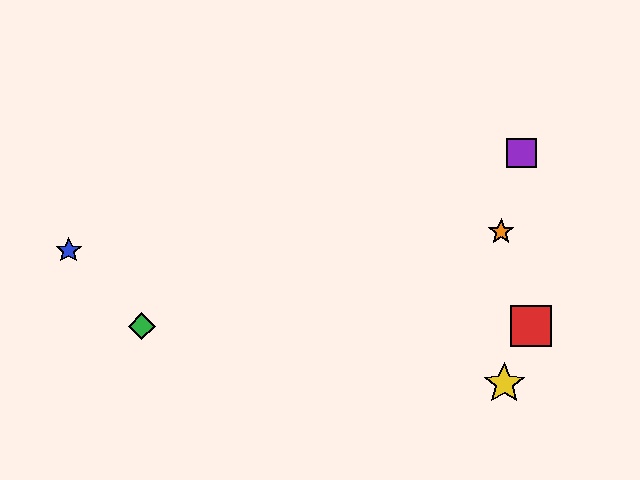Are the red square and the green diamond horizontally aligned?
Yes, both are at y≈326.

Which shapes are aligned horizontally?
The red square, the green diamond are aligned horizontally.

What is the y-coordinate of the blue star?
The blue star is at y≈250.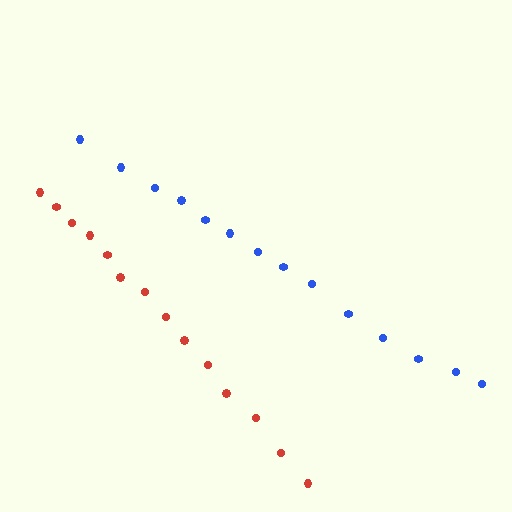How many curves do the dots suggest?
There are 2 distinct paths.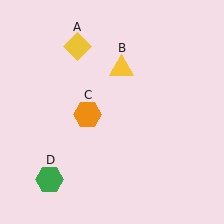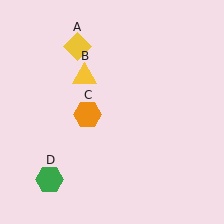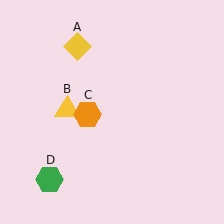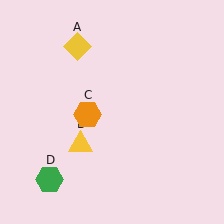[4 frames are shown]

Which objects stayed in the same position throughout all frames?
Yellow diamond (object A) and orange hexagon (object C) and green hexagon (object D) remained stationary.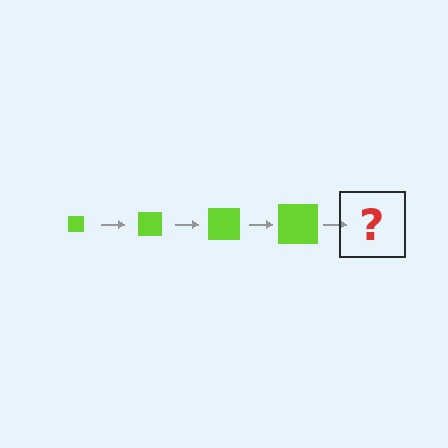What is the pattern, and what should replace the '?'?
The pattern is that the square gets progressively larger each step. The '?' should be a lime square, larger than the previous one.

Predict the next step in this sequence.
The next step is a lime square, larger than the previous one.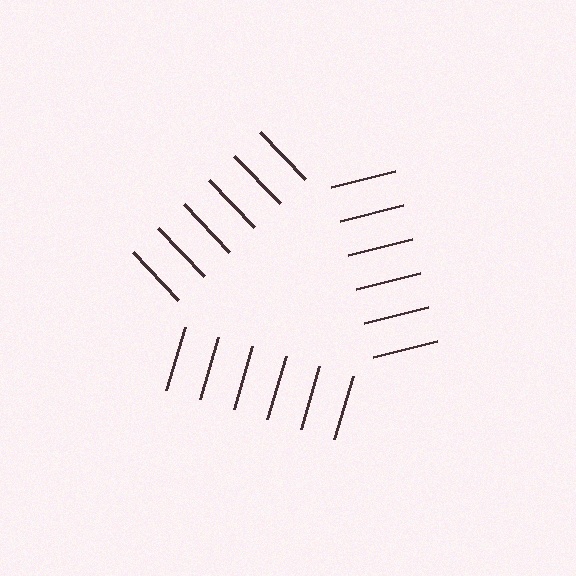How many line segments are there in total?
18 — 6 along each of the 3 edges.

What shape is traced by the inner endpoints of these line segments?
An illusory triangle — the line segments terminate on its edges but no continuous stroke is drawn.